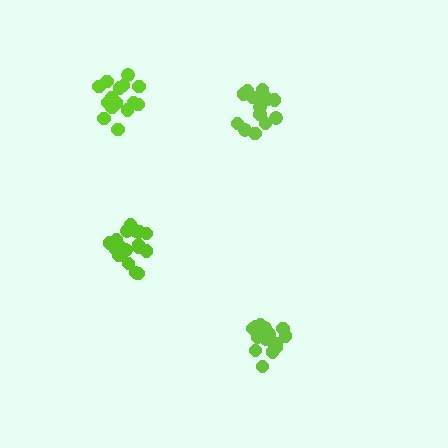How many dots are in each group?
Group 1: 16 dots, Group 2: 14 dots, Group 3: 18 dots, Group 4: 16 dots (64 total).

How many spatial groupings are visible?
There are 4 spatial groupings.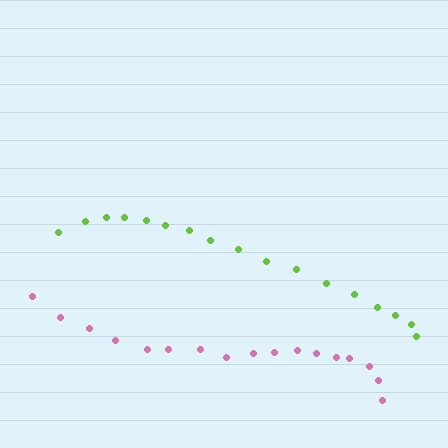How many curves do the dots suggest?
There are 2 distinct paths.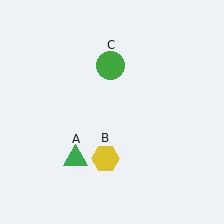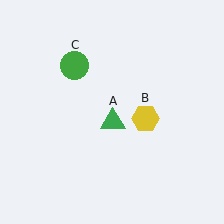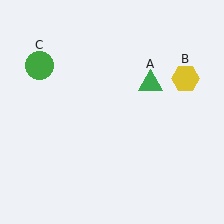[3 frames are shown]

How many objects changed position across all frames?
3 objects changed position: green triangle (object A), yellow hexagon (object B), green circle (object C).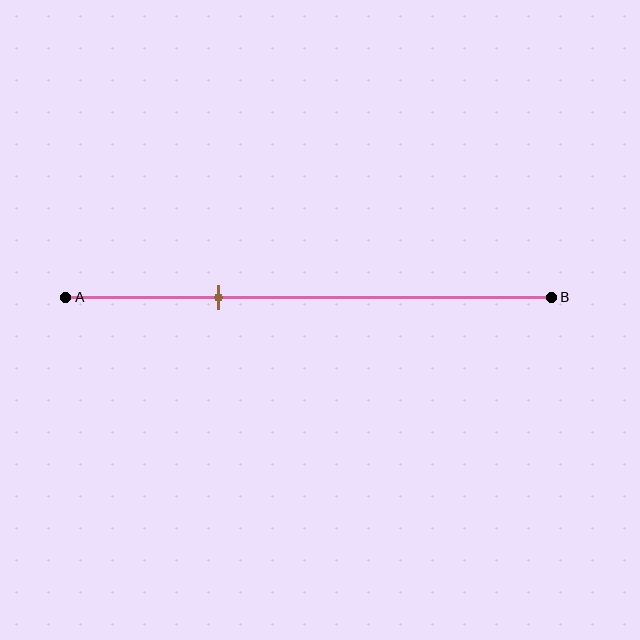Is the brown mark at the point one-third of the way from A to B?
Yes, the mark is approximately at the one-third point.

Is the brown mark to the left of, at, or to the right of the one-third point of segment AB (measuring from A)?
The brown mark is approximately at the one-third point of segment AB.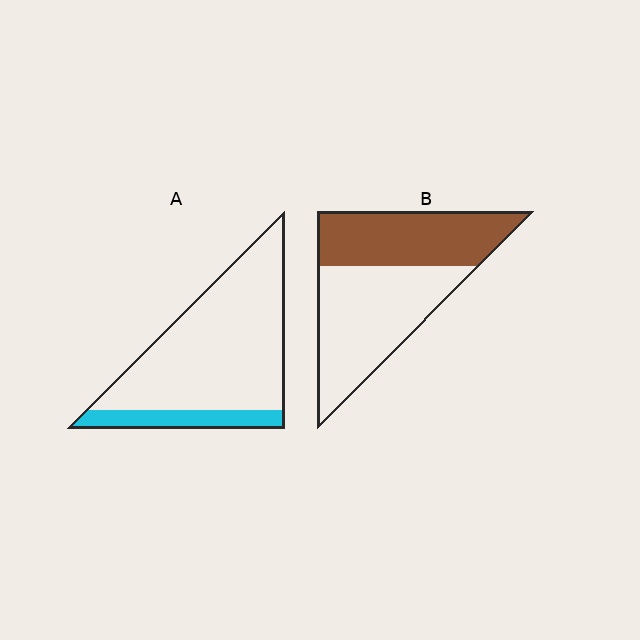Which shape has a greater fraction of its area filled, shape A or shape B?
Shape B.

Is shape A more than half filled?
No.